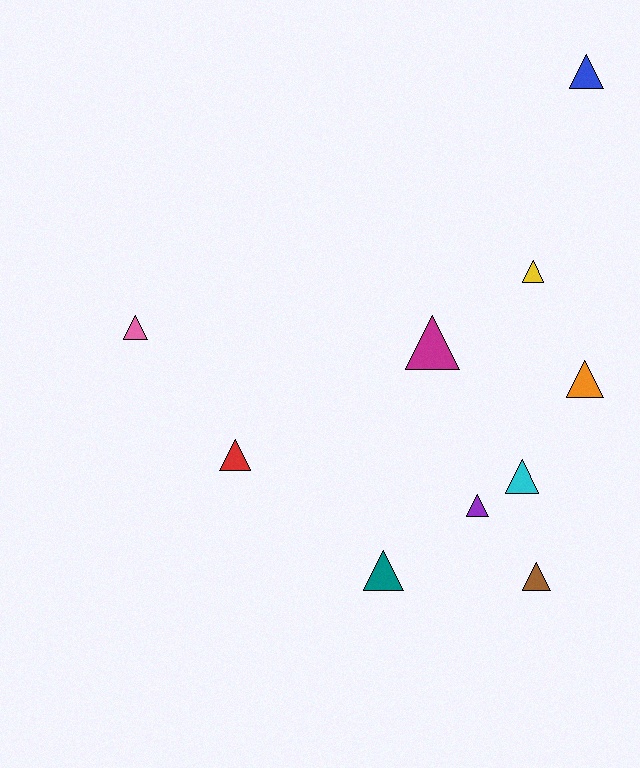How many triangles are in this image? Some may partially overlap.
There are 10 triangles.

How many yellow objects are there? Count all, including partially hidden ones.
There is 1 yellow object.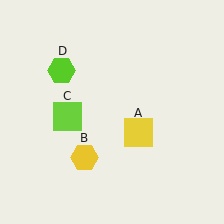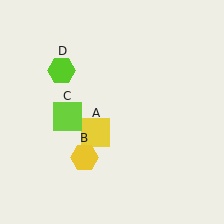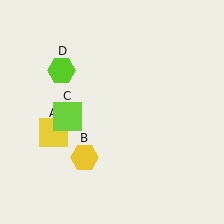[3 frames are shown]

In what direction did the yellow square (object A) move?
The yellow square (object A) moved left.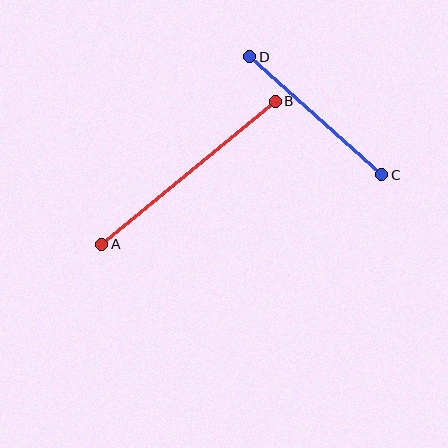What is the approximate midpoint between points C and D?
The midpoint is at approximately (316, 116) pixels.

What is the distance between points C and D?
The distance is approximately 177 pixels.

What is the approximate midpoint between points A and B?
The midpoint is at approximately (189, 173) pixels.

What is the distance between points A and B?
The distance is approximately 225 pixels.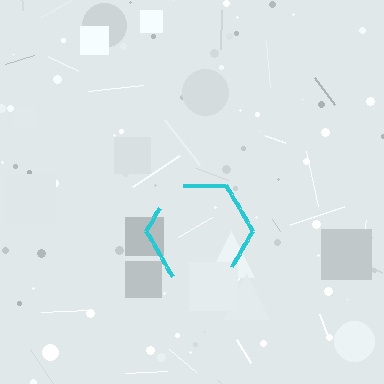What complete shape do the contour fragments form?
The contour fragments form a hexagon.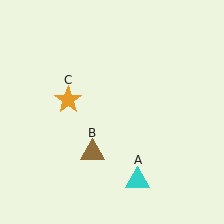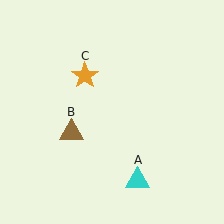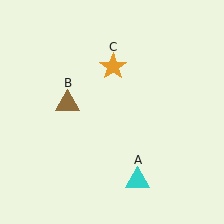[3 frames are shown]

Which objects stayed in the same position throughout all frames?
Cyan triangle (object A) remained stationary.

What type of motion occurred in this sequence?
The brown triangle (object B), orange star (object C) rotated clockwise around the center of the scene.